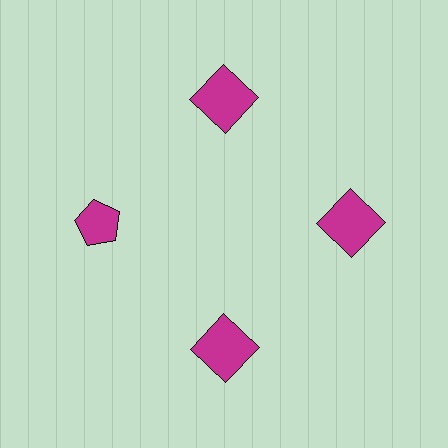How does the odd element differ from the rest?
It has a different shape: pentagon instead of square.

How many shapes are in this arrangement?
There are 4 shapes arranged in a ring pattern.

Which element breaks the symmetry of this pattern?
The magenta pentagon at roughly the 9 o'clock position breaks the symmetry. All other shapes are magenta squares.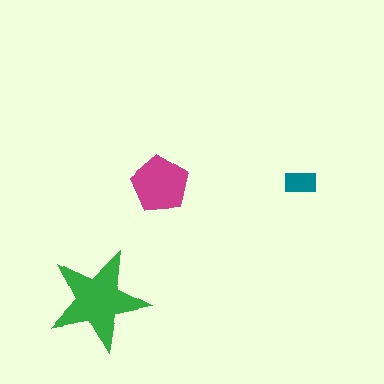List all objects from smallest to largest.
The teal rectangle, the magenta pentagon, the green star.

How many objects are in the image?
There are 3 objects in the image.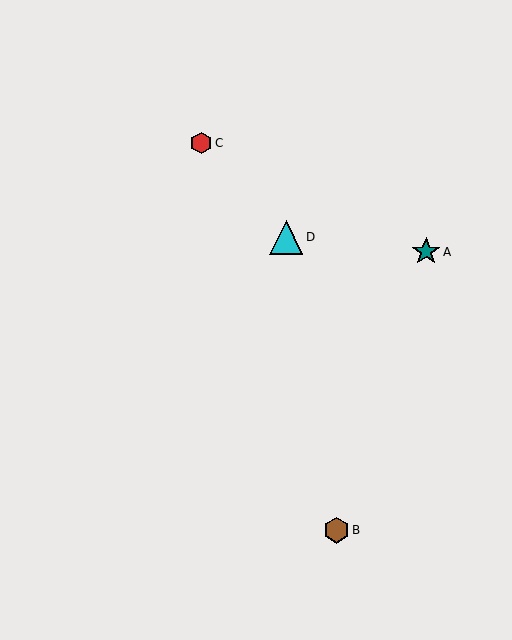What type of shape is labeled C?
Shape C is a red hexagon.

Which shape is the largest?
The cyan triangle (labeled D) is the largest.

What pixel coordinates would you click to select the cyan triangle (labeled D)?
Click at (286, 237) to select the cyan triangle D.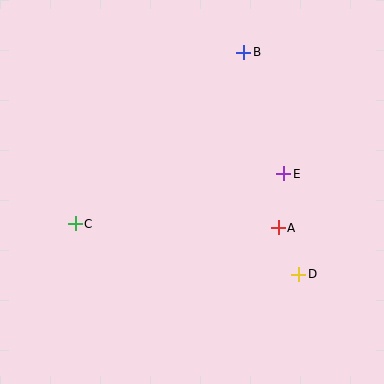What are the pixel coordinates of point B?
Point B is at (244, 52).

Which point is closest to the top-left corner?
Point C is closest to the top-left corner.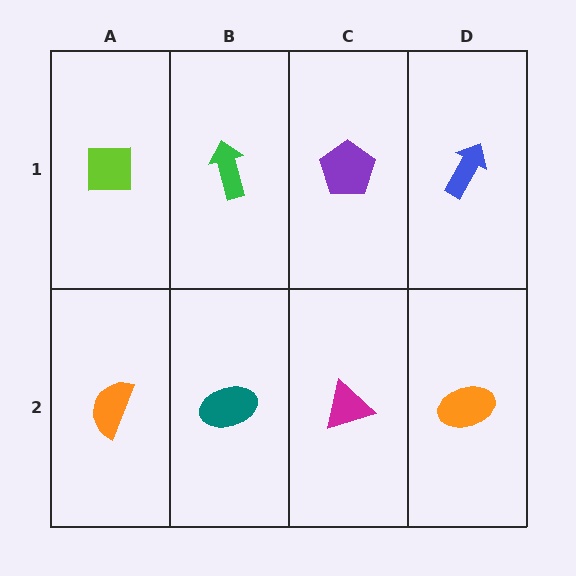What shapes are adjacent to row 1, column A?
An orange semicircle (row 2, column A), a green arrow (row 1, column B).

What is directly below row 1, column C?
A magenta triangle.